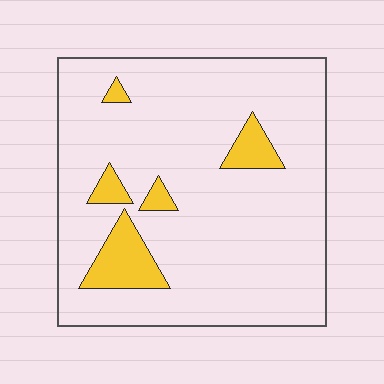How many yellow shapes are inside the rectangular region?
5.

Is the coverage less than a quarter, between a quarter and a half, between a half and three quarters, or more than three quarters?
Less than a quarter.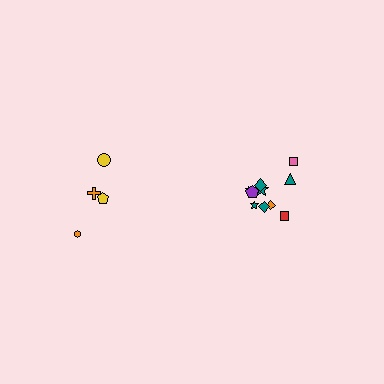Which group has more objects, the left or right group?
The right group.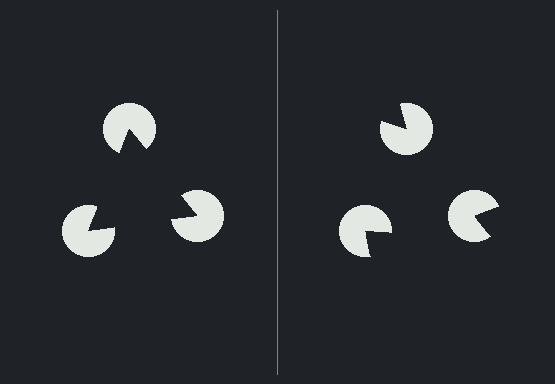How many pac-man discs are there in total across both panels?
6 — 3 on each side.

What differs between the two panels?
The pac-man discs are positioned identically on both sides; only the wedge orientations differ. On the left they align to a triangle; on the right they are misaligned.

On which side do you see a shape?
An illusory triangle appears on the left side. On the right side the wedge cuts are rotated, so no coherent shape forms.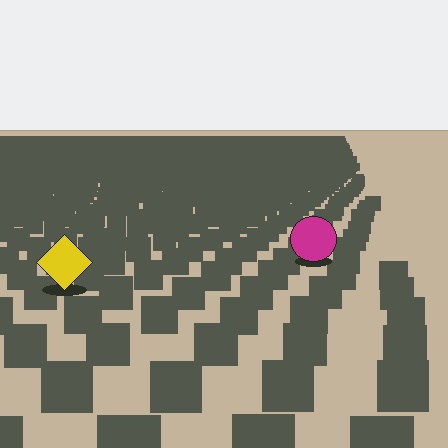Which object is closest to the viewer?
The yellow diamond is closest. The texture marks near it are larger and more spread out.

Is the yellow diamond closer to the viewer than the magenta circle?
Yes. The yellow diamond is closer — you can tell from the texture gradient: the ground texture is coarser near it.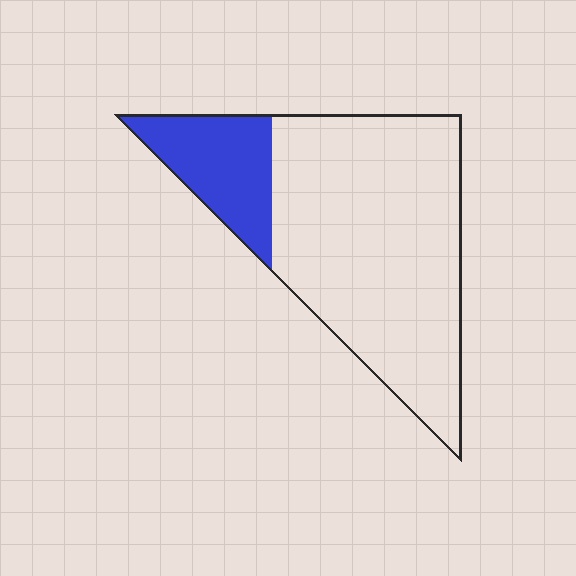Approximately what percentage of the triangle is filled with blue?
Approximately 20%.